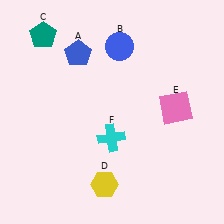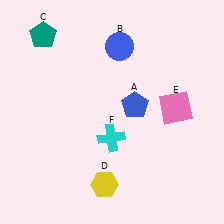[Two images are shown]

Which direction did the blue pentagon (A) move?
The blue pentagon (A) moved right.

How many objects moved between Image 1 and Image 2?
1 object moved between the two images.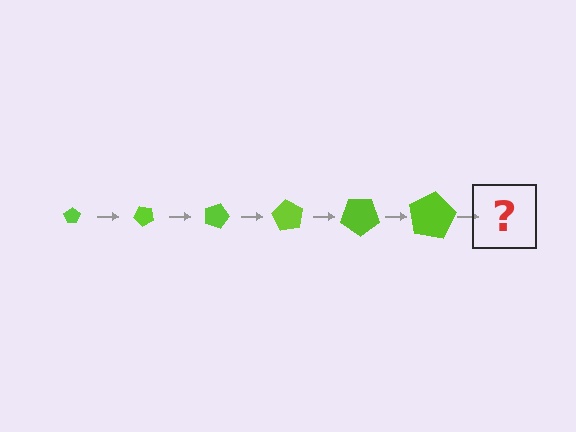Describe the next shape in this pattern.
It should be a pentagon, larger than the previous one and rotated 270 degrees from the start.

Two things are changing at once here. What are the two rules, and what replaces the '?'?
The two rules are that the pentagon grows larger each step and it rotates 45 degrees each step. The '?' should be a pentagon, larger than the previous one and rotated 270 degrees from the start.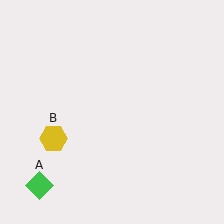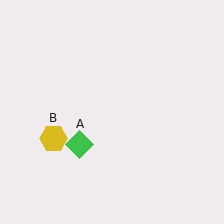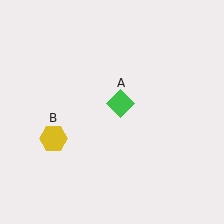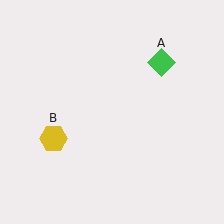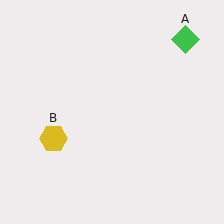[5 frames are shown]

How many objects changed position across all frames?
1 object changed position: green diamond (object A).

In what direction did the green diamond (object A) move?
The green diamond (object A) moved up and to the right.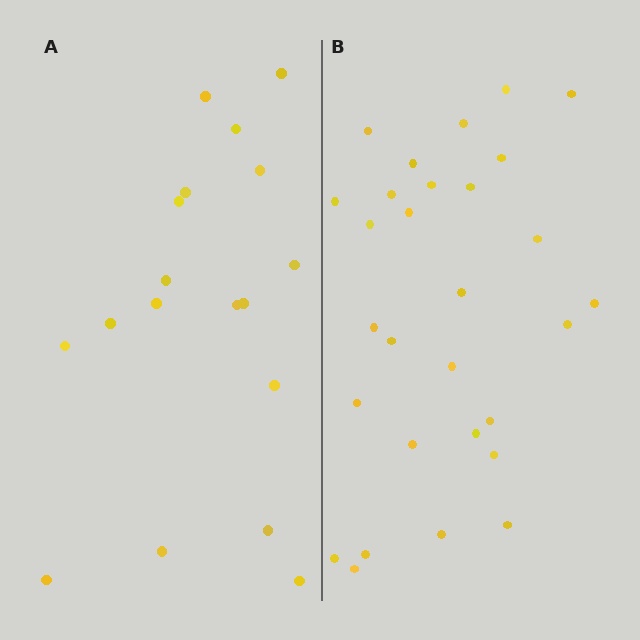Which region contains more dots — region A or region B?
Region B (the right region) has more dots.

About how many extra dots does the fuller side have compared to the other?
Region B has roughly 12 or so more dots than region A.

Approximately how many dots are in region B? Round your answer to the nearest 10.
About 30 dots. (The exact count is 29, which rounds to 30.)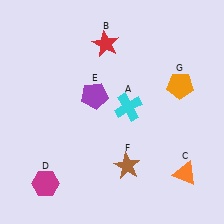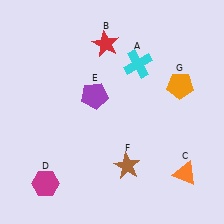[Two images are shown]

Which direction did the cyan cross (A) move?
The cyan cross (A) moved up.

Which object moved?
The cyan cross (A) moved up.